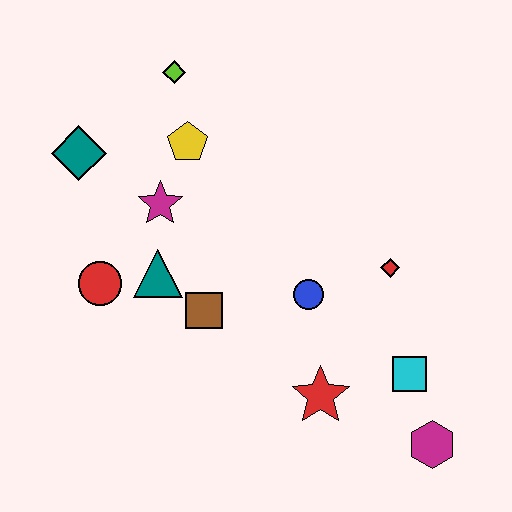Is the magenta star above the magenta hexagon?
Yes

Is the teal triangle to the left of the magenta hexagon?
Yes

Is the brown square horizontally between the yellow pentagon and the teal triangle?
No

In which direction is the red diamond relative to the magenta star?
The red diamond is to the right of the magenta star.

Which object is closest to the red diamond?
The blue circle is closest to the red diamond.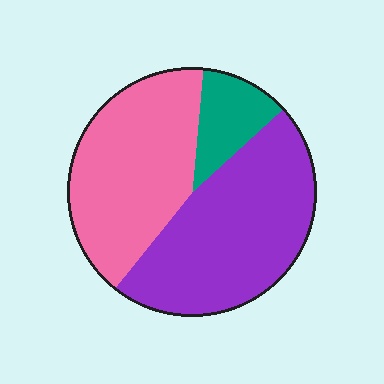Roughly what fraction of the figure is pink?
Pink takes up about two fifths (2/5) of the figure.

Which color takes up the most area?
Purple, at roughly 45%.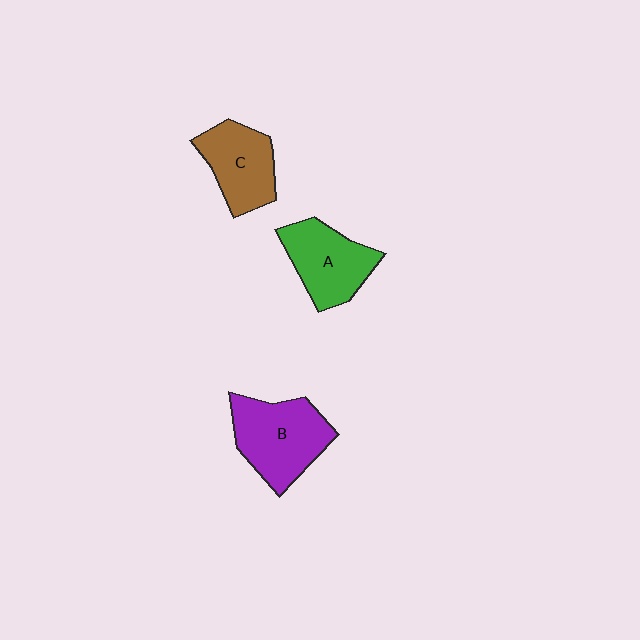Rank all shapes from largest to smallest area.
From largest to smallest: B (purple), A (green), C (brown).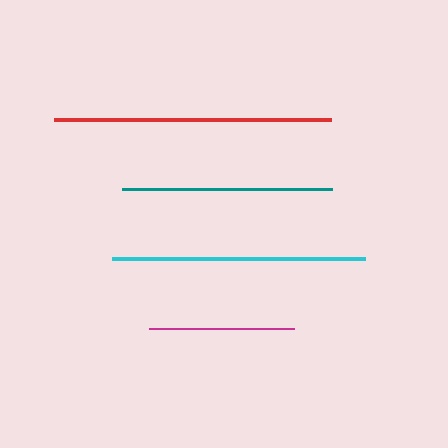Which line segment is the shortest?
The magenta line is the shortest at approximately 145 pixels.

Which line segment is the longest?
The red line is the longest at approximately 277 pixels.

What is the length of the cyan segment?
The cyan segment is approximately 253 pixels long.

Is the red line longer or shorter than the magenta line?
The red line is longer than the magenta line.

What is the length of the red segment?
The red segment is approximately 277 pixels long.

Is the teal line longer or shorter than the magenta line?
The teal line is longer than the magenta line.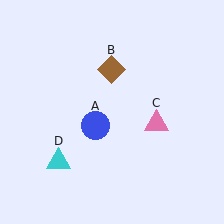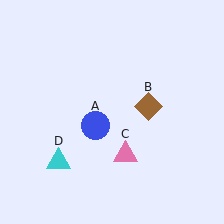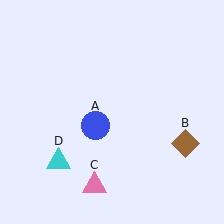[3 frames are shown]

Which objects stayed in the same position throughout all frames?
Blue circle (object A) and cyan triangle (object D) remained stationary.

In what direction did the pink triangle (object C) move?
The pink triangle (object C) moved down and to the left.